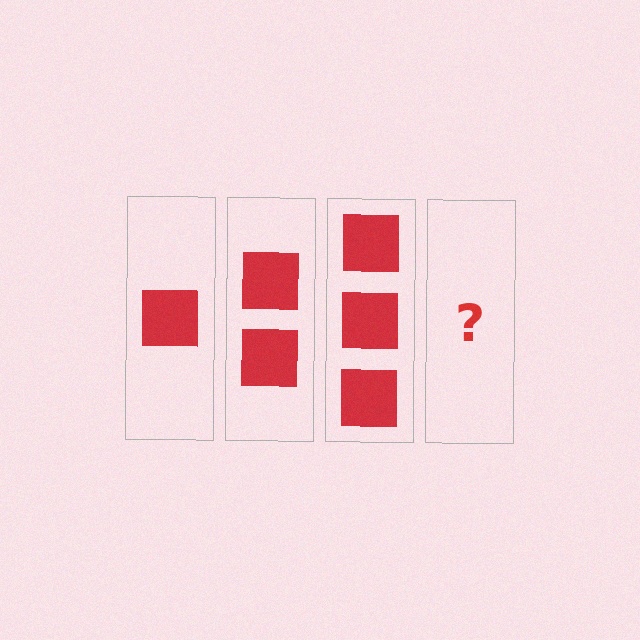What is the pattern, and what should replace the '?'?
The pattern is that each step adds one more square. The '?' should be 4 squares.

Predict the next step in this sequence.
The next step is 4 squares.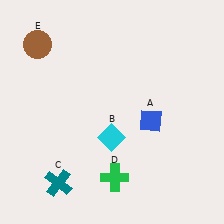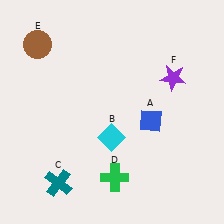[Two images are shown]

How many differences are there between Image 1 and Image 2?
There is 1 difference between the two images.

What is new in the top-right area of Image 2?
A purple star (F) was added in the top-right area of Image 2.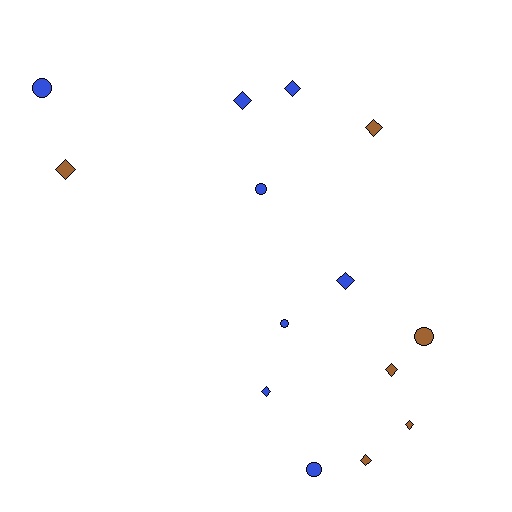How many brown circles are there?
There is 1 brown circle.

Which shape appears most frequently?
Diamond, with 9 objects.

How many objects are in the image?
There are 14 objects.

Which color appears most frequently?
Blue, with 8 objects.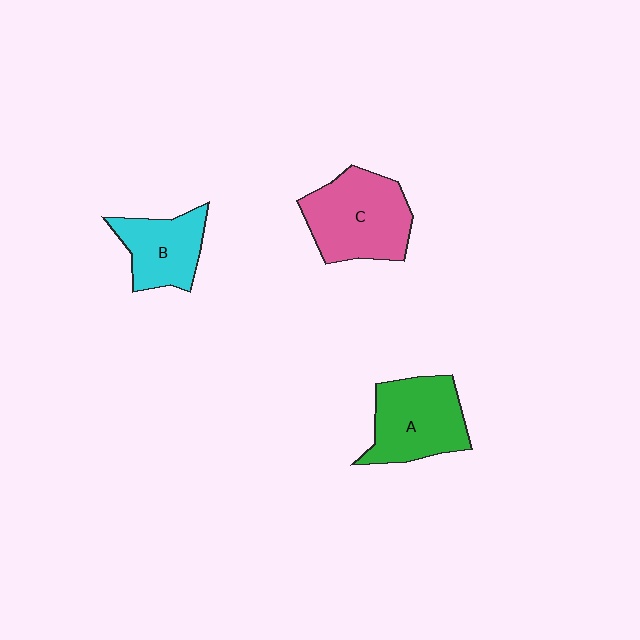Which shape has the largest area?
Shape C (pink).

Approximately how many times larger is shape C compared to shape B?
Approximately 1.5 times.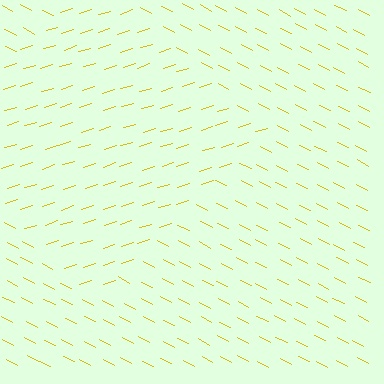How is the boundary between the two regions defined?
The boundary is defined purely by a change in line orientation (approximately 45 degrees difference). All lines are the same color and thickness.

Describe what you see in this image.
The image is filled with small yellow line segments. A diamond region in the image has lines oriented differently from the surrounding lines, creating a visible texture boundary.